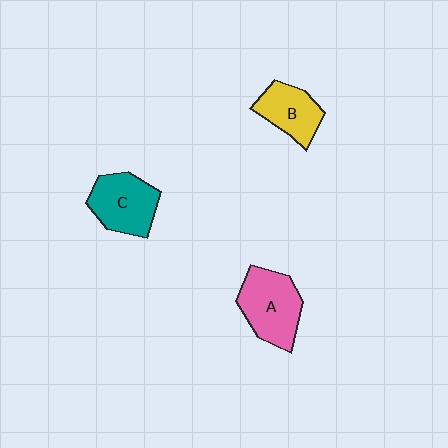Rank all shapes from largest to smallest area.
From largest to smallest: A (pink), C (teal), B (yellow).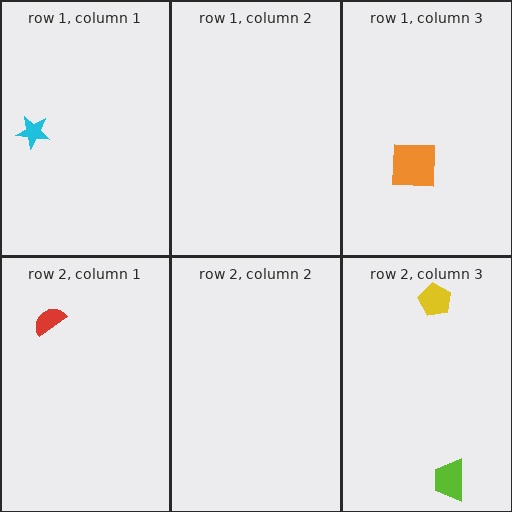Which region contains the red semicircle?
The row 2, column 1 region.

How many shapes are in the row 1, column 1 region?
1.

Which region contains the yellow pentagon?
The row 2, column 3 region.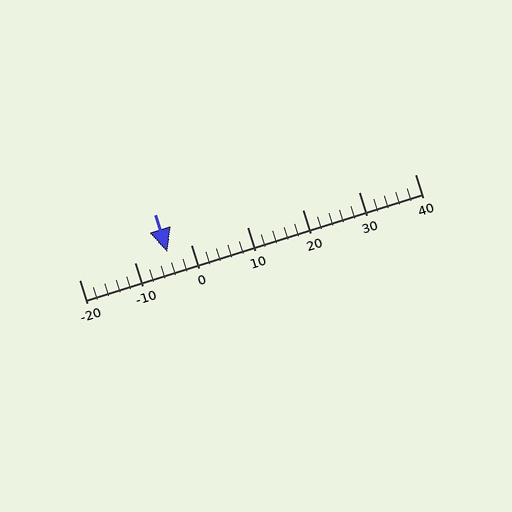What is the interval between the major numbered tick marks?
The major tick marks are spaced 10 units apart.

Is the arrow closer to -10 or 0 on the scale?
The arrow is closer to 0.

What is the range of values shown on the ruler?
The ruler shows values from -20 to 40.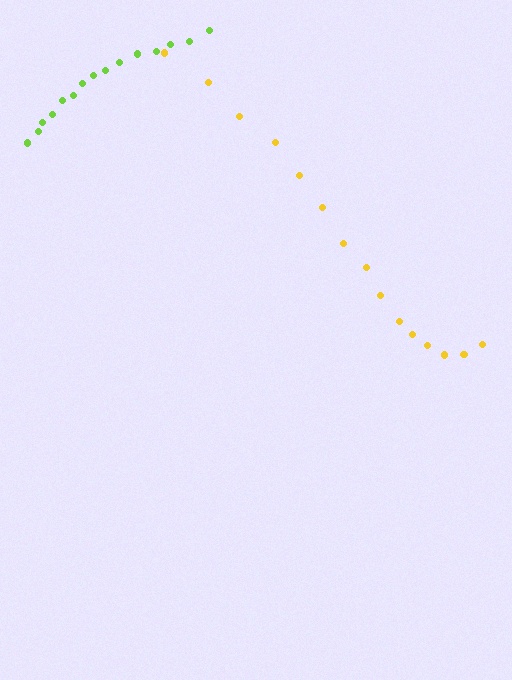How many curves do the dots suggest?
There are 2 distinct paths.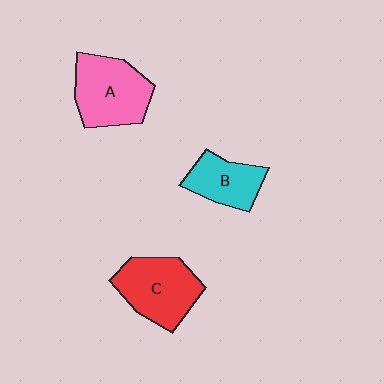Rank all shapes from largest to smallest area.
From largest to smallest: A (pink), C (red), B (cyan).